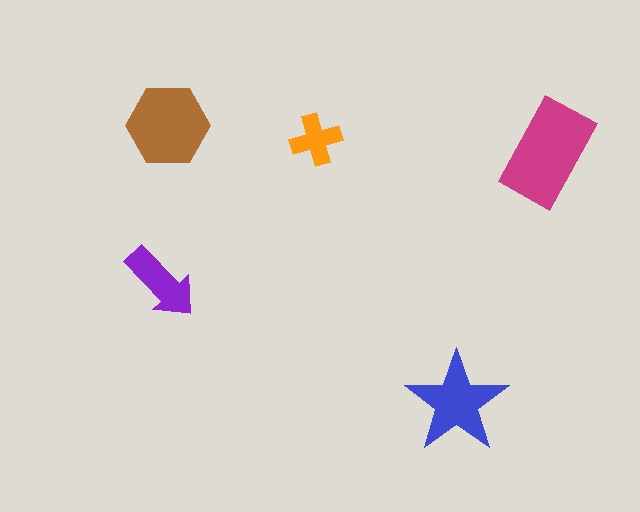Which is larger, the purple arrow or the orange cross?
The purple arrow.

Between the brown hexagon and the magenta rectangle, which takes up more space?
The magenta rectangle.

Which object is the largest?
The magenta rectangle.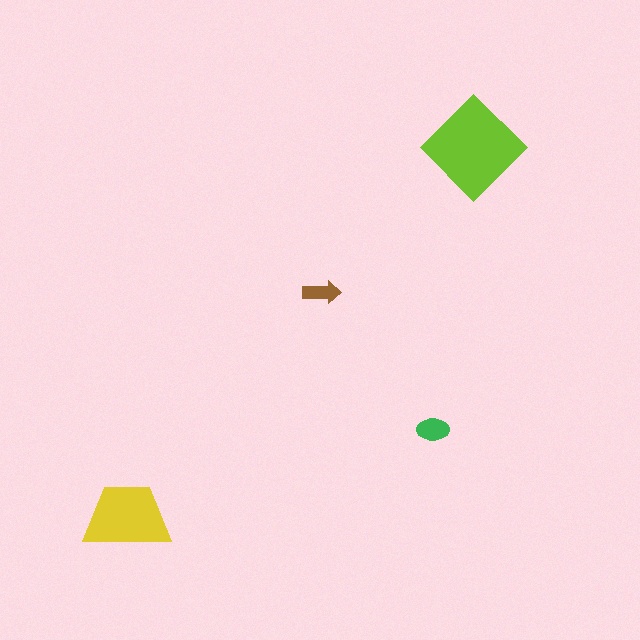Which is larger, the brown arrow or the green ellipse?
The green ellipse.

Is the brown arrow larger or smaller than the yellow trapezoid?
Smaller.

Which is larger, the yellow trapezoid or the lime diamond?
The lime diamond.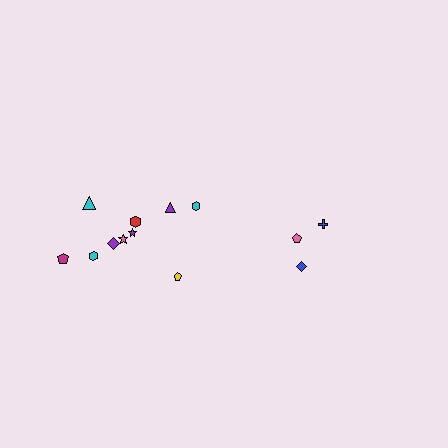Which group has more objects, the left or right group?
The left group.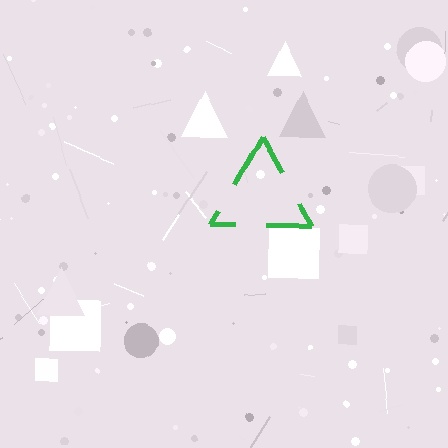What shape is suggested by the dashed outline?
The dashed outline suggests a triangle.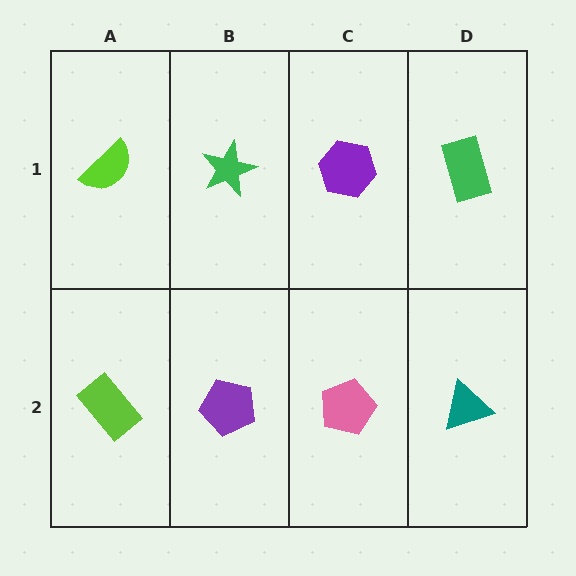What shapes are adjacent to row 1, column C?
A pink pentagon (row 2, column C), a green star (row 1, column B), a green rectangle (row 1, column D).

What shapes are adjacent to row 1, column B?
A purple pentagon (row 2, column B), a lime semicircle (row 1, column A), a purple hexagon (row 1, column C).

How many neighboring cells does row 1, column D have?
2.